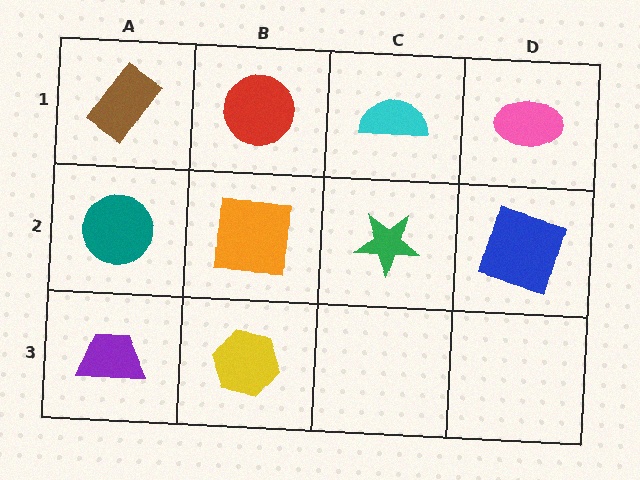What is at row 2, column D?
A blue square.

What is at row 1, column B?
A red circle.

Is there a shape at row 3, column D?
No, that cell is empty.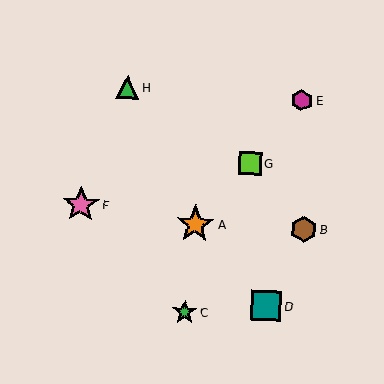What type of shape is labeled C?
Shape C is a green star.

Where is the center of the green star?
The center of the green star is at (185, 312).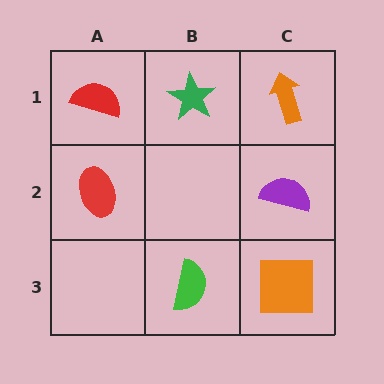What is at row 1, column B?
A green star.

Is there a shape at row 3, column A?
No, that cell is empty.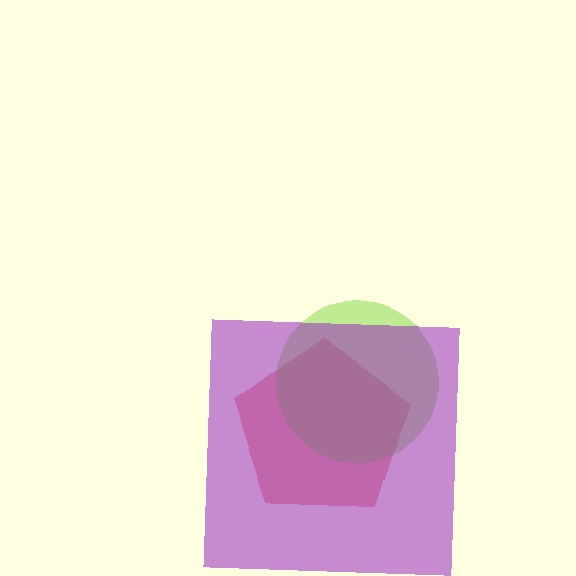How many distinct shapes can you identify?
There are 3 distinct shapes: a red pentagon, a lime circle, a purple square.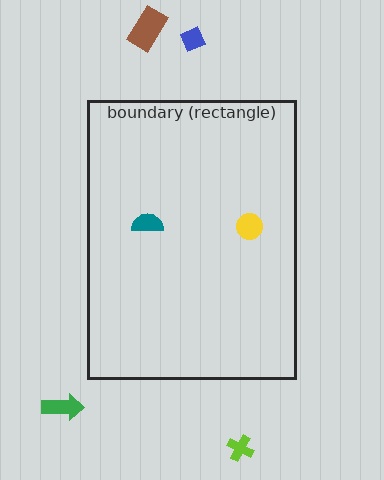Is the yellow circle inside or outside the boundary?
Inside.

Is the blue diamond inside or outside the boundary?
Outside.